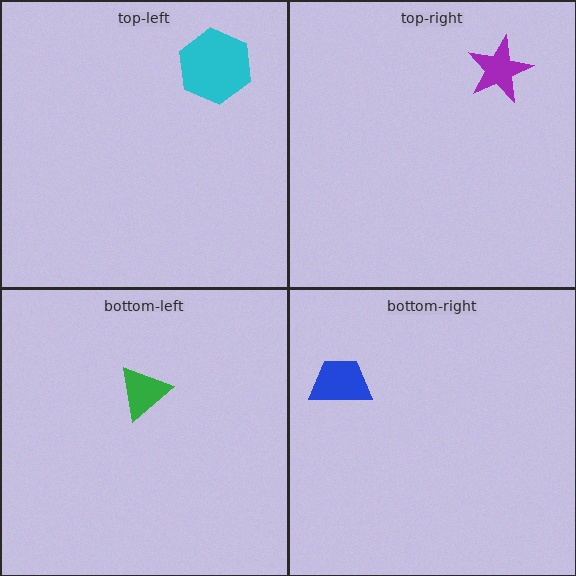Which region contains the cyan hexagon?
The top-left region.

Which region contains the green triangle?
The bottom-left region.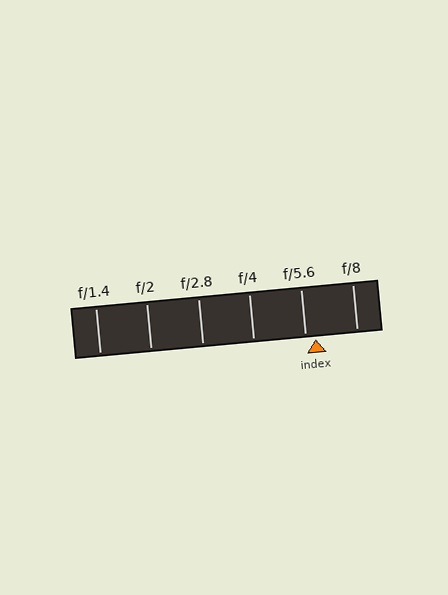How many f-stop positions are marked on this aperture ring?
There are 6 f-stop positions marked.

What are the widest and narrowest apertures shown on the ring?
The widest aperture shown is f/1.4 and the narrowest is f/8.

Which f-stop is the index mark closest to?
The index mark is closest to f/5.6.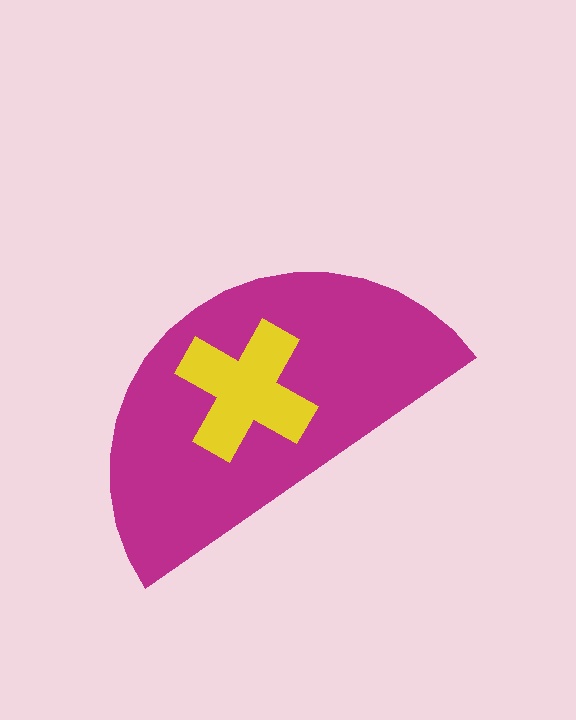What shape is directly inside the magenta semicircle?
The yellow cross.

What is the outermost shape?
The magenta semicircle.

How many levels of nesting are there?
2.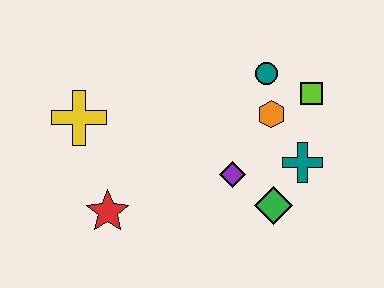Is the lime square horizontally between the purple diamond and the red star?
No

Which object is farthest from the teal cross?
The yellow cross is farthest from the teal cross.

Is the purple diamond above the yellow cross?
No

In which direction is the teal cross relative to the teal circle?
The teal cross is below the teal circle.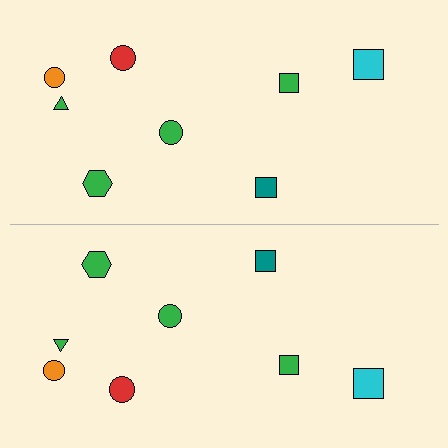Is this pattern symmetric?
Yes, this pattern has bilateral (reflection) symmetry.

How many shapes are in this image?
There are 16 shapes in this image.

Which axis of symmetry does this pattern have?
The pattern has a horizontal axis of symmetry running through the center of the image.